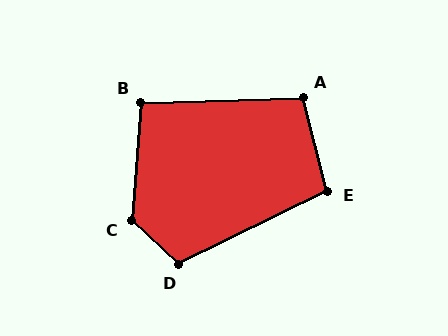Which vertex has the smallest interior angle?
B, at approximately 96 degrees.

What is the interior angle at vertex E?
Approximately 102 degrees (obtuse).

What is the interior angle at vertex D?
Approximately 111 degrees (obtuse).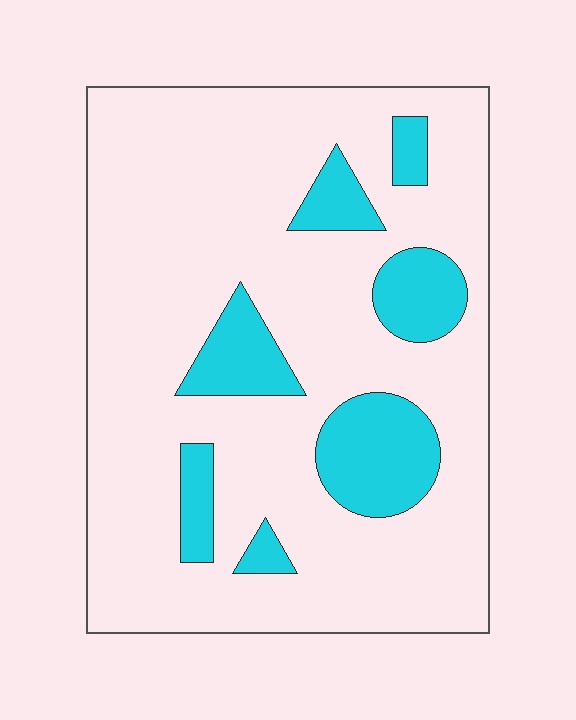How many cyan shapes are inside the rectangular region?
7.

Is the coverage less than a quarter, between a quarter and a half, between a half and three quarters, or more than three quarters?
Less than a quarter.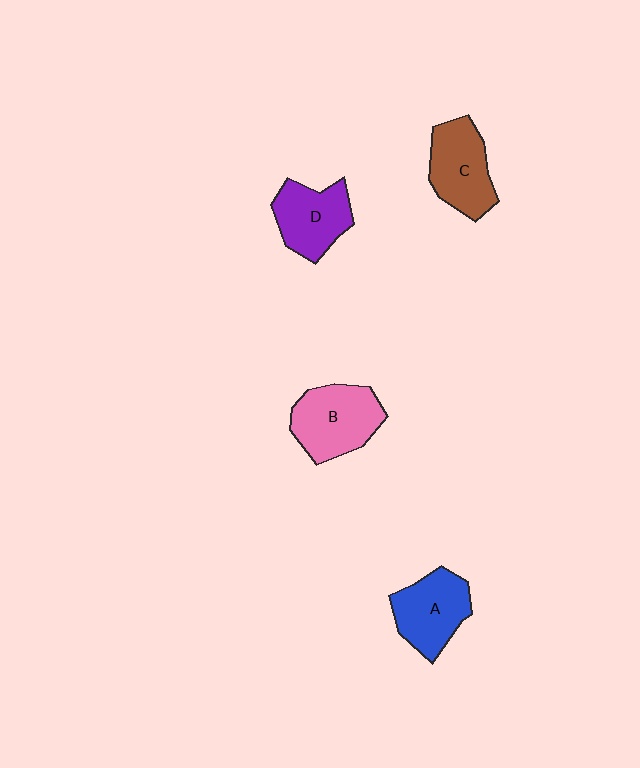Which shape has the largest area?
Shape B (pink).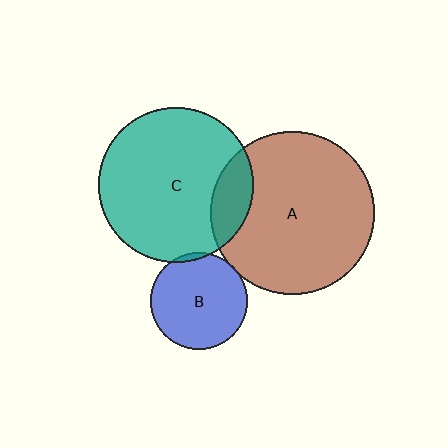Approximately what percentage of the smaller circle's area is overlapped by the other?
Approximately 15%.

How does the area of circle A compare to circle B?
Approximately 2.8 times.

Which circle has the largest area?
Circle A (brown).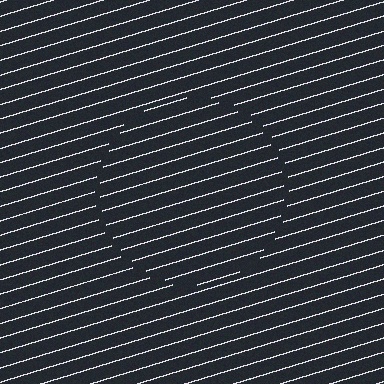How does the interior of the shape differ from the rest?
The interior of the shape contains the same grating, shifted by half a period — the contour is defined by the phase discontinuity where line-ends from the inner and outer gratings abut.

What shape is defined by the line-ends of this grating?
An illusory circle. The interior of the shape contains the same grating, shifted by half a period — the contour is defined by the phase discontinuity where line-ends from the inner and outer gratings abut.